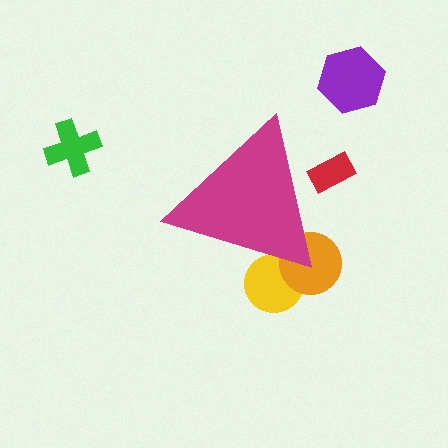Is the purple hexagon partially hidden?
No, the purple hexagon is fully visible.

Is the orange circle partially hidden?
Yes, the orange circle is partially hidden behind the magenta triangle.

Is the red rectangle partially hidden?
Yes, the red rectangle is partially hidden behind the magenta triangle.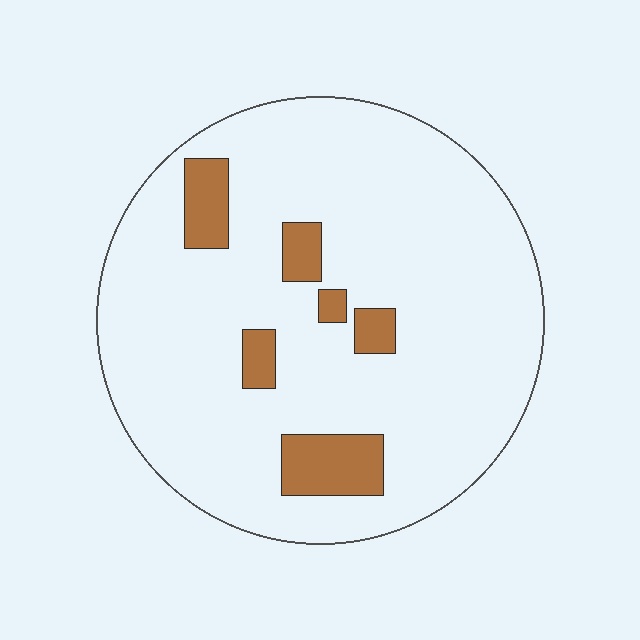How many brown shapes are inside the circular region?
6.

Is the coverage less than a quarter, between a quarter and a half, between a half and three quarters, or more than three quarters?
Less than a quarter.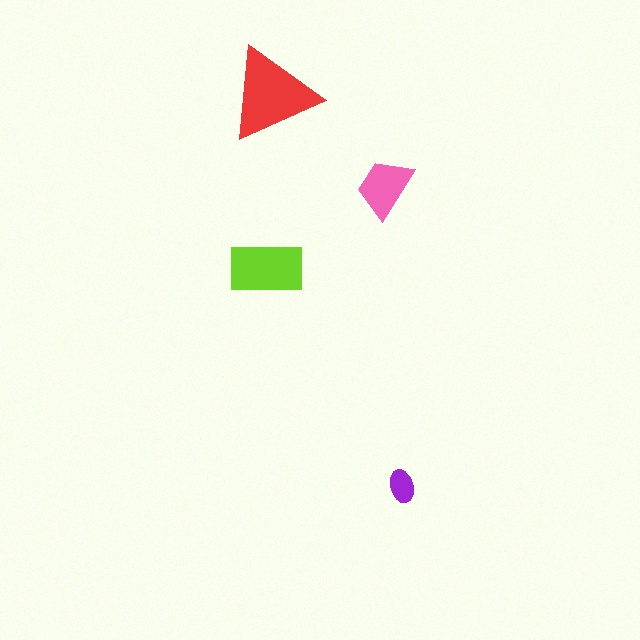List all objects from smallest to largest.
The purple ellipse, the pink trapezoid, the lime rectangle, the red triangle.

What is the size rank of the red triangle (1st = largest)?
1st.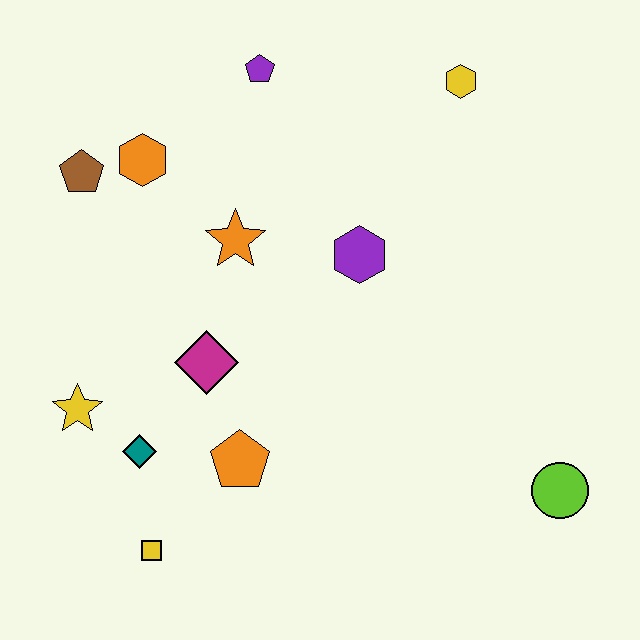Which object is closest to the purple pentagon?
The orange hexagon is closest to the purple pentagon.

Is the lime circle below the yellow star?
Yes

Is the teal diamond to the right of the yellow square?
No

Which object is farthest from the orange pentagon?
The yellow hexagon is farthest from the orange pentagon.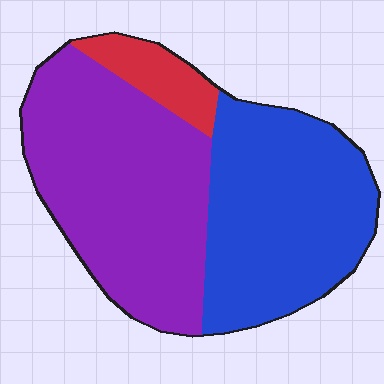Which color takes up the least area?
Red, at roughly 10%.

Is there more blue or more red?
Blue.